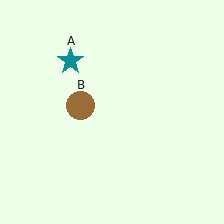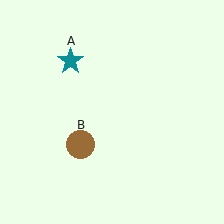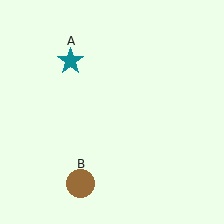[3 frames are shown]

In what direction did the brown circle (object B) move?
The brown circle (object B) moved down.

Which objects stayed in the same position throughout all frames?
Teal star (object A) remained stationary.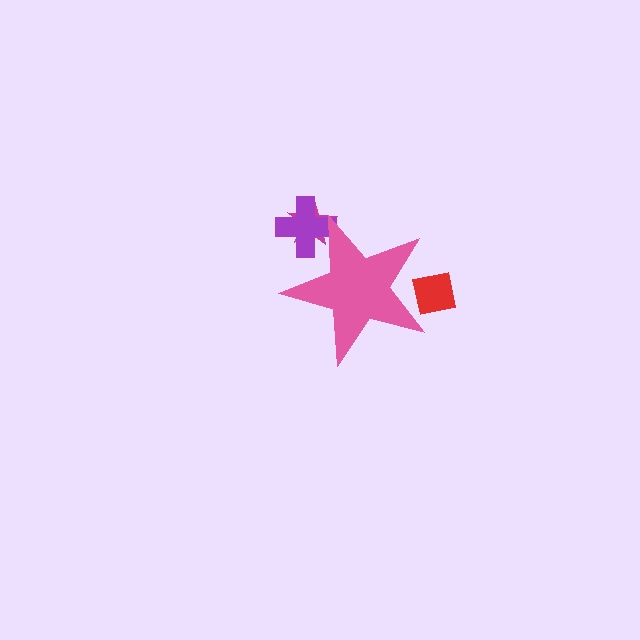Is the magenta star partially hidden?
Yes, the magenta star is partially hidden behind the pink star.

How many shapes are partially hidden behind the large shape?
3 shapes are partially hidden.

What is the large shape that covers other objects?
A pink star.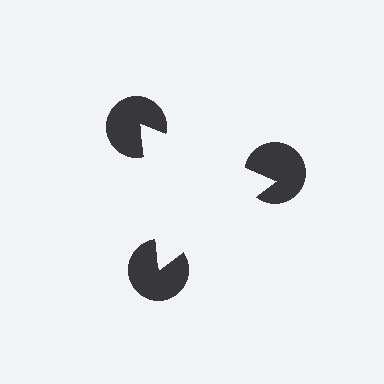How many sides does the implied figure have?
3 sides.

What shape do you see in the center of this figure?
An illusory triangle — its edges are inferred from the aligned wedge cuts in the pac-man discs, not physically drawn.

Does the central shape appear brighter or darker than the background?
It typically appears slightly brighter than the background, even though no actual brightness change is drawn.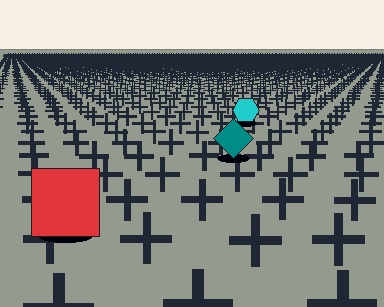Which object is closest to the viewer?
The red square is closest. The texture marks near it are larger and more spread out.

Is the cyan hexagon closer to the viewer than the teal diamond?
No. The teal diamond is closer — you can tell from the texture gradient: the ground texture is coarser near it.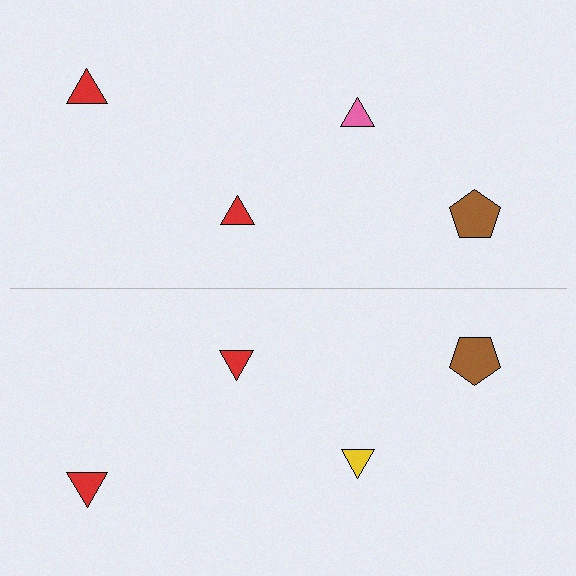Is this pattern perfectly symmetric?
No, the pattern is not perfectly symmetric. The yellow triangle on the bottom side breaks the symmetry — its mirror counterpart is pink.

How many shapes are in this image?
There are 8 shapes in this image.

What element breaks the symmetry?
The yellow triangle on the bottom side breaks the symmetry — its mirror counterpart is pink.